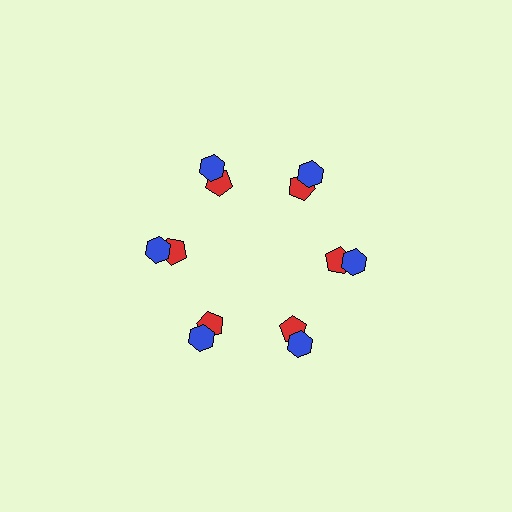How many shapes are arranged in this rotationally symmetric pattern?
There are 12 shapes, arranged in 6 groups of 2.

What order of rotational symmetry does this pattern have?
This pattern has 6-fold rotational symmetry.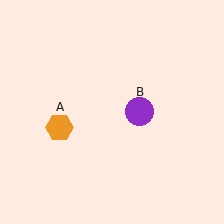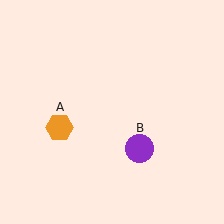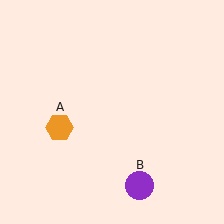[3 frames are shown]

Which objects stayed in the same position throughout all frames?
Orange hexagon (object A) remained stationary.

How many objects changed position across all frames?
1 object changed position: purple circle (object B).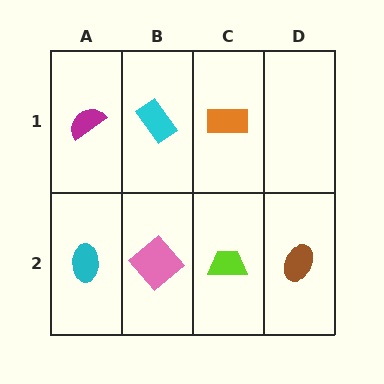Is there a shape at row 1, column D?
No, that cell is empty.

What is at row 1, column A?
A magenta semicircle.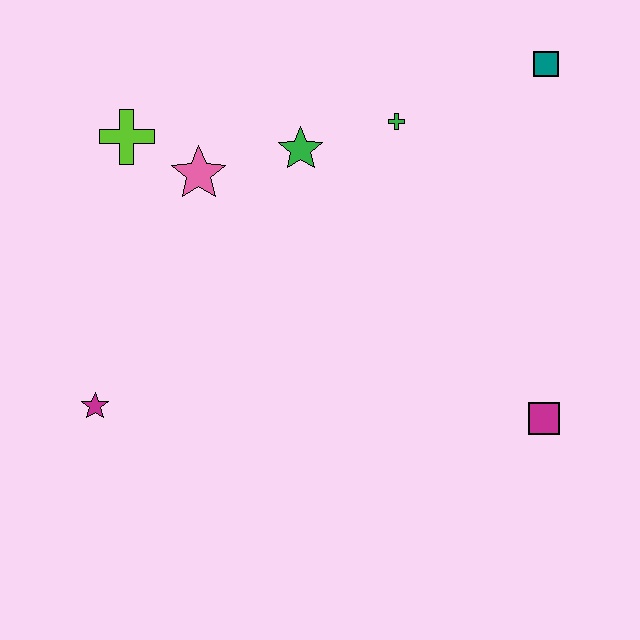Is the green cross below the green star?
No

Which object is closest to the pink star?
The lime cross is closest to the pink star.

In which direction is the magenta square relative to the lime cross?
The magenta square is to the right of the lime cross.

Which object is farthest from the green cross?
The magenta star is farthest from the green cross.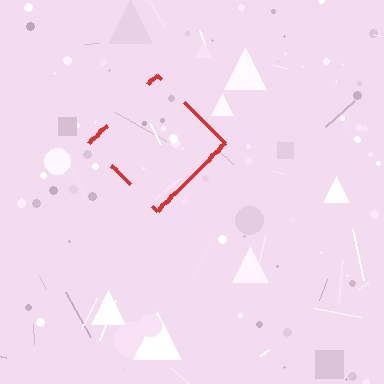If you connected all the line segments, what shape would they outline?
They would outline a diamond.